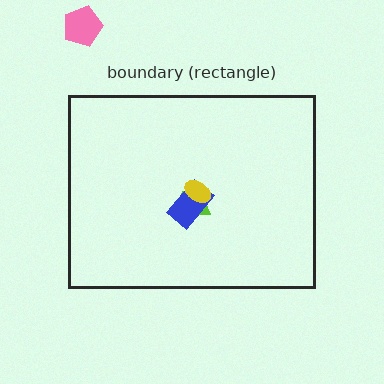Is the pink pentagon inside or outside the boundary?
Outside.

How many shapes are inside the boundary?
3 inside, 1 outside.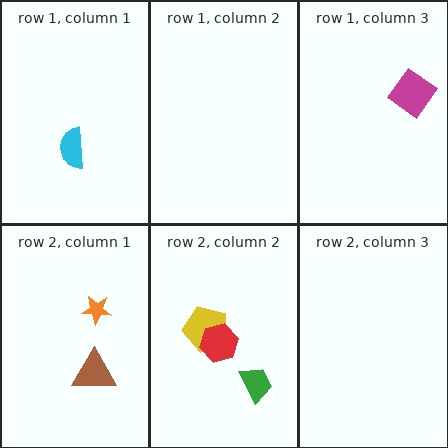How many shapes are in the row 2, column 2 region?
3.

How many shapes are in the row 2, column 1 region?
2.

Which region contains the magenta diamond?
The row 1, column 3 region.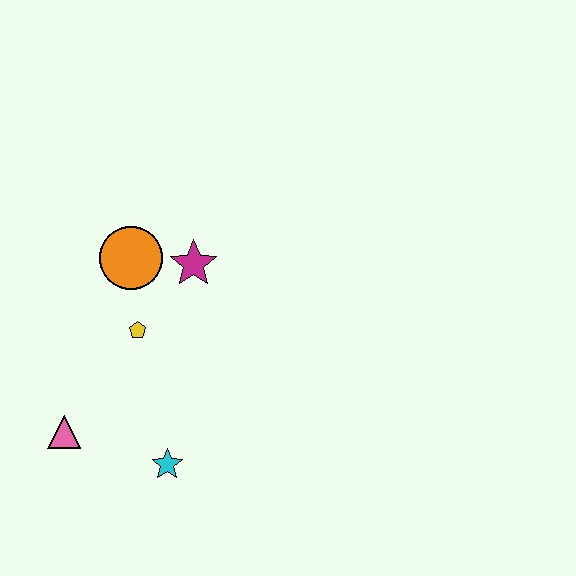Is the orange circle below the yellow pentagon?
No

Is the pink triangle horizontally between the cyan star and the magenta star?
No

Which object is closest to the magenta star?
The orange circle is closest to the magenta star.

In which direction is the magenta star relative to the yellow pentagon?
The magenta star is above the yellow pentagon.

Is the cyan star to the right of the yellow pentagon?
Yes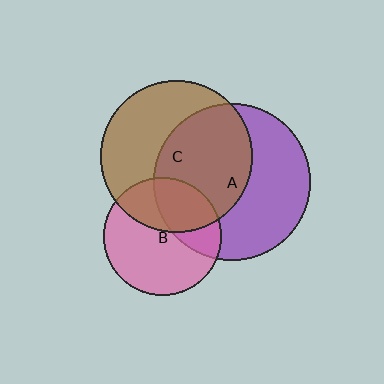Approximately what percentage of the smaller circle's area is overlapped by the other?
Approximately 35%.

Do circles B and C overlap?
Yes.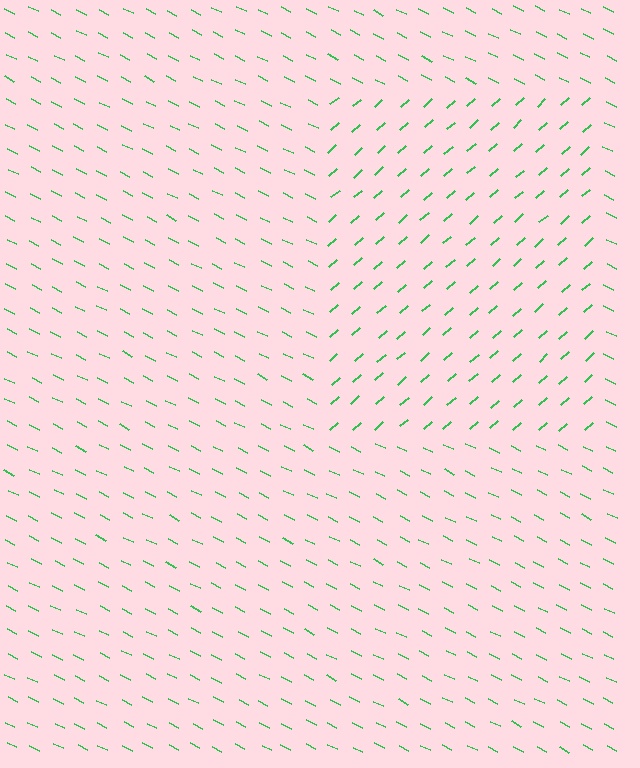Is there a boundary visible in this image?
Yes, there is a texture boundary formed by a change in line orientation.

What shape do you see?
I see a rectangle.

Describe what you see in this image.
The image is filled with small green line segments. A rectangle region in the image has lines oriented differently from the surrounding lines, creating a visible texture boundary.